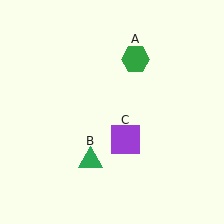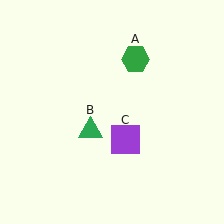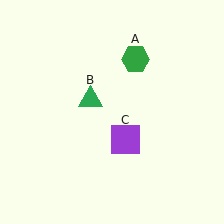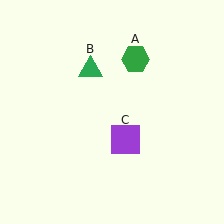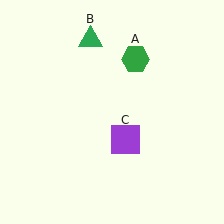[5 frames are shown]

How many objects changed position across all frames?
1 object changed position: green triangle (object B).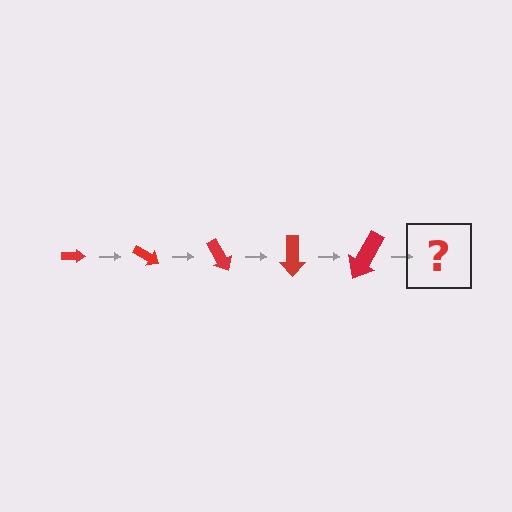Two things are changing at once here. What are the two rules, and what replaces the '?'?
The two rules are that the arrow grows larger each step and it rotates 30 degrees each step. The '?' should be an arrow, larger than the previous one and rotated 150 degrees from the start.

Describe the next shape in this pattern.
It should be an arrow, larger than the previous one and rotated 150 degrees from the start.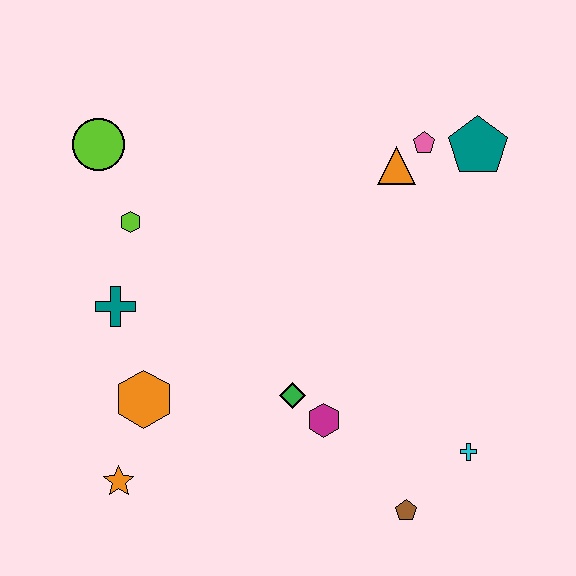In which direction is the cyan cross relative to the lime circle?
The cyan cross is to the right of the lime circle.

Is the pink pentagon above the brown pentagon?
Yes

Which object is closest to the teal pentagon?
The pink pentagon is closest to the teal pentagon.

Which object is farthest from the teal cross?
The teal pentagon is farthest from the teal cross.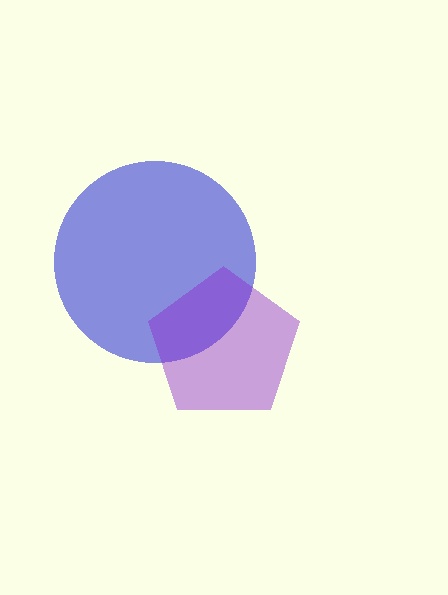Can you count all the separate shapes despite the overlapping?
Yes, there are 2 separate shapes.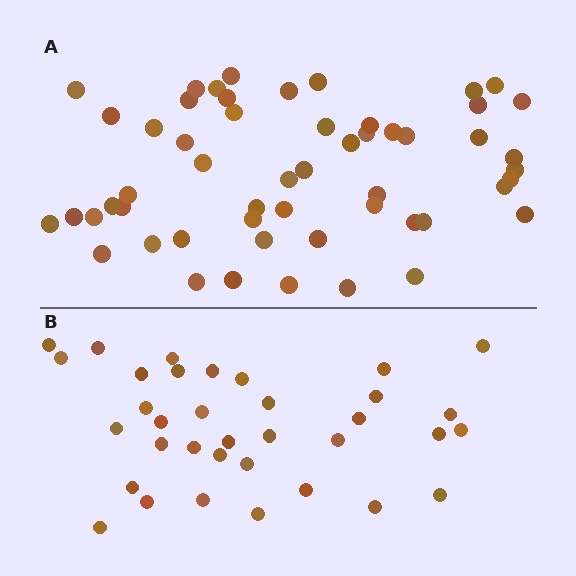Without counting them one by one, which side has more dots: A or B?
Region A (the top region) has more dots.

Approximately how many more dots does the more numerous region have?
Region A has approximately 20 more dots than region B.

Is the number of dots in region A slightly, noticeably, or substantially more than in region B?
Region A has substantially more. The ratio is roughly 1.5 to 1.